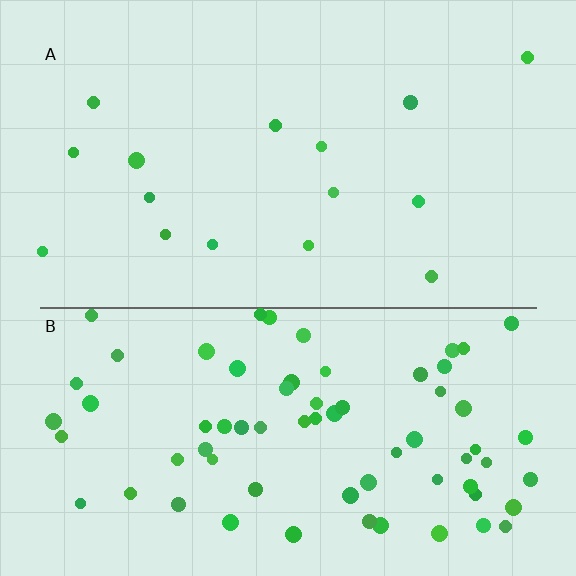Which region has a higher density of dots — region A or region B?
B (the bottom).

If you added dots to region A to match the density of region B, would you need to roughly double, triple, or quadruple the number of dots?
Approximately quadruple.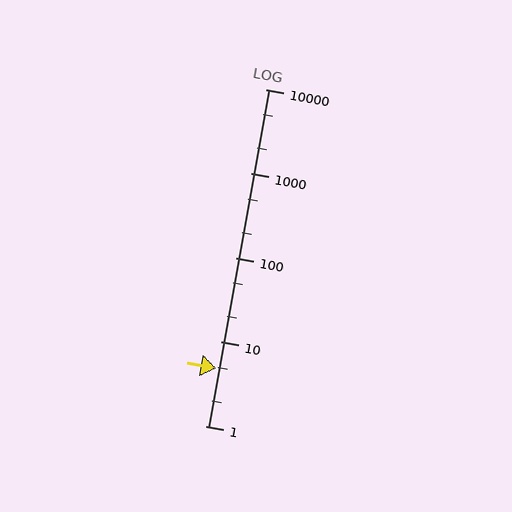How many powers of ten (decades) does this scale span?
The scale spans 4 decades, from 1 to 10000.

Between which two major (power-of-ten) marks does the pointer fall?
The pointer is between 1 and 10.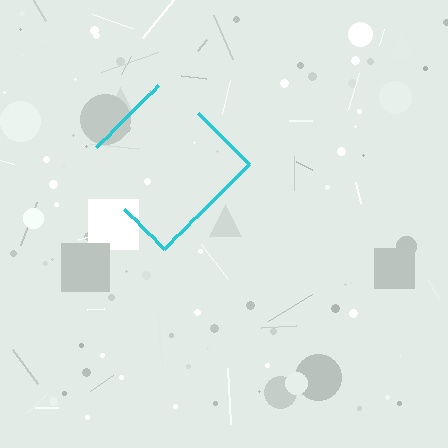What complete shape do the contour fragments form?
The contour fragments form a diamond.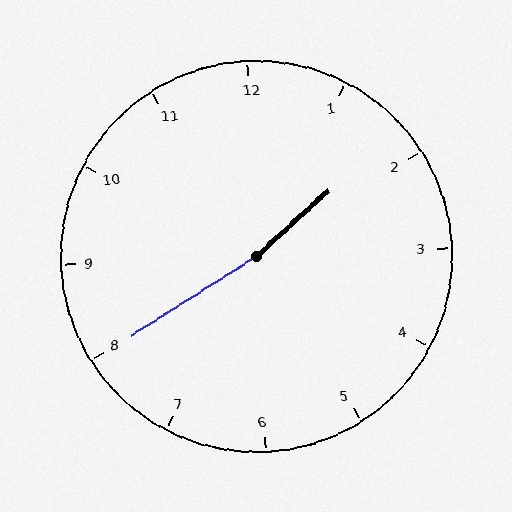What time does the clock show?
1:40.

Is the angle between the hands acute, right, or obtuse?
It is obtuse.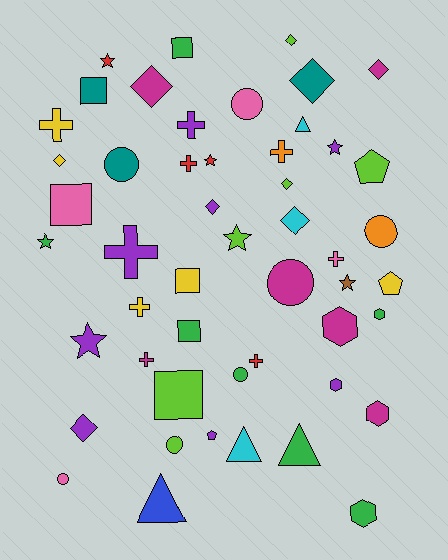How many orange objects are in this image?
There are 2 orange objects.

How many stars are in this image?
There are 7 stars.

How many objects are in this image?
There are 50 objects.